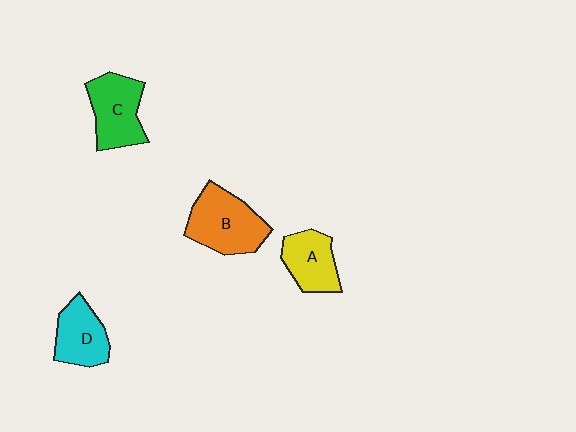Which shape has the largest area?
Shape B (orange).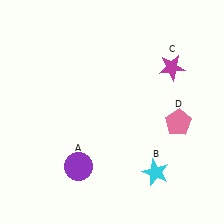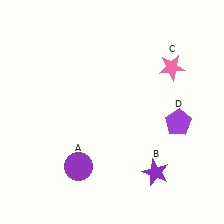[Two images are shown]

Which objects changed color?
B changed from cyan to purple. C changed from magenta to pink. D changed from pink to purple.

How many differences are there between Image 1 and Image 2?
There are 3 differences between the two images.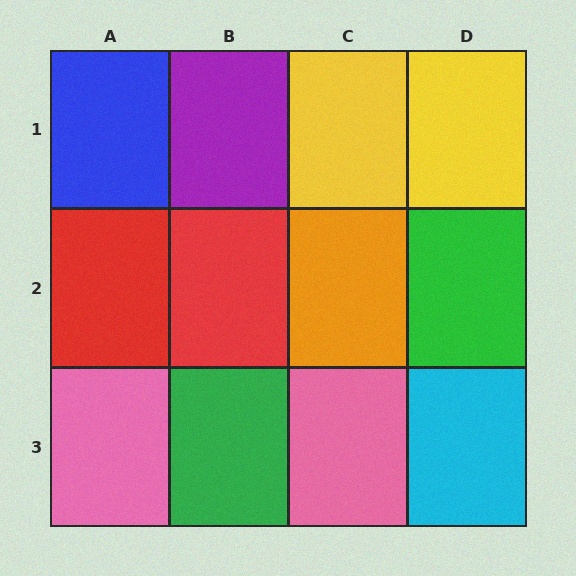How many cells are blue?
1 cell is blue.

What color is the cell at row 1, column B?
Purple.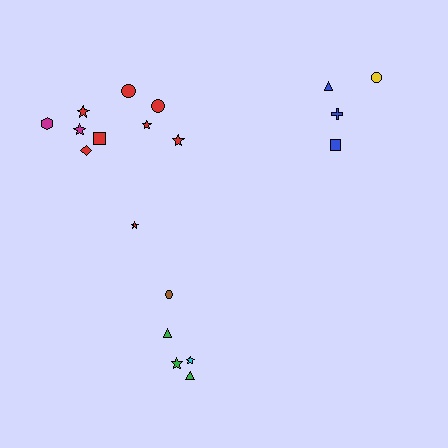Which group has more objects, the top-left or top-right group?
The top-left group.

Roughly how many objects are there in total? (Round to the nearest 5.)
Roughly 20 objects in total.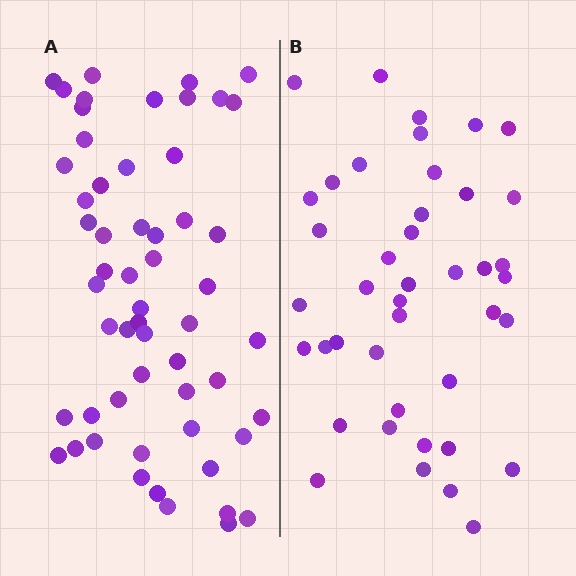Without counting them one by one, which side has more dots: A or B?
Region A (the left region) has more dots.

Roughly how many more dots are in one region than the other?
Region A has approximately 15 more dots than region B.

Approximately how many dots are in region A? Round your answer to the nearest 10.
About 60 dots. (The exact count is 56, which rounds to 60.)